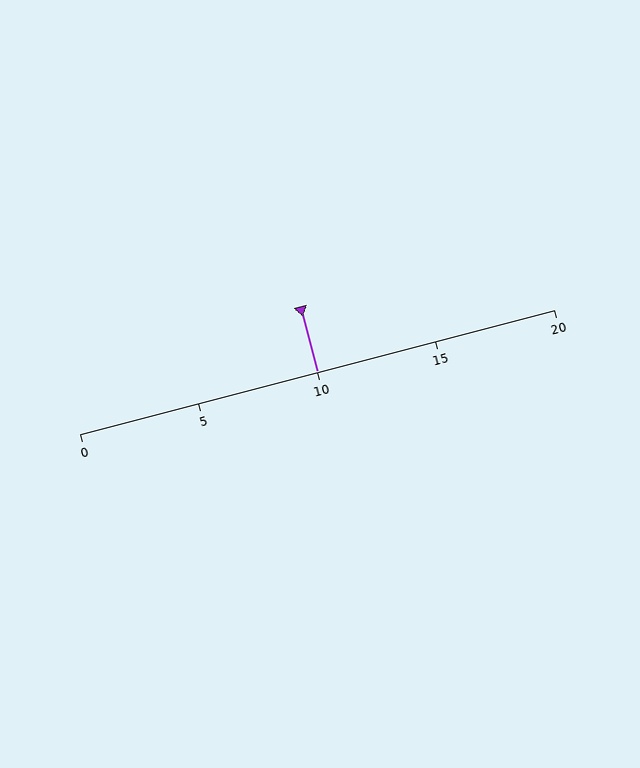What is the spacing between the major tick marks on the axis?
The major ticks are spaced 5 apart.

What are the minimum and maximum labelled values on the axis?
The axis runs from 0 to 20.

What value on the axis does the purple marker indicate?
The marker indicates approximately 10.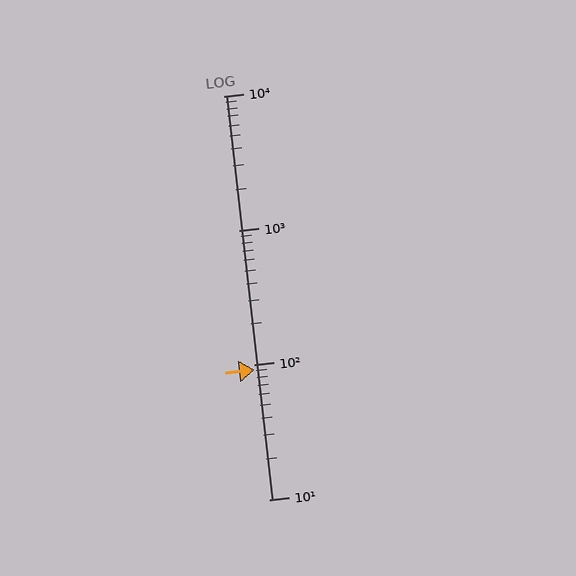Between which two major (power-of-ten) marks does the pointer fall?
The pointer is between 10 and 100.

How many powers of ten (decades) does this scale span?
The scale spans 3 decades, from 10 to 10000.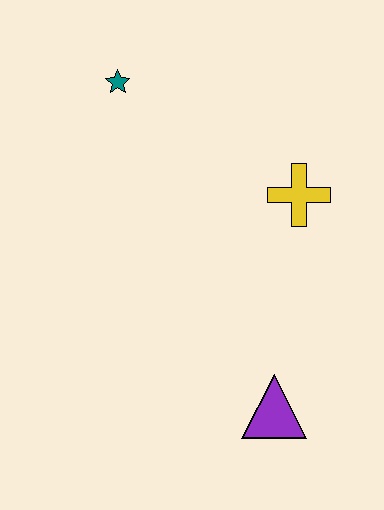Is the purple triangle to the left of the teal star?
No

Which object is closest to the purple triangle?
The yellow cross is closest to the purple triangle.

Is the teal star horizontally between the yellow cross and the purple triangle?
No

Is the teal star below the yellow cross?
No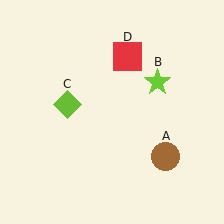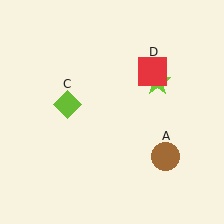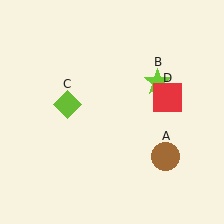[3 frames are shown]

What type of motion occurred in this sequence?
The red square (object D) rotated clockwise around the center of the scene.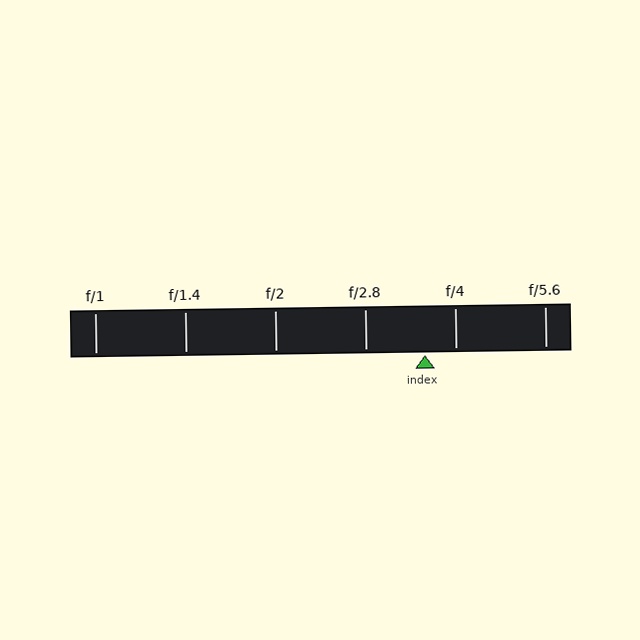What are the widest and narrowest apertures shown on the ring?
The widest aperture shown is f/1 and the narrowest is f/5.6.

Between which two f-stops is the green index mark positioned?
The index mark is between f/2.8 and f/4.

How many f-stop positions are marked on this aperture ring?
There are 6 f-stop positions marked.